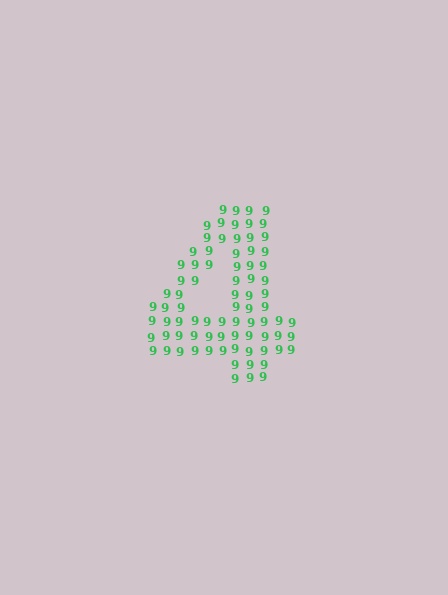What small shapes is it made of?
It is made of small digit 9's.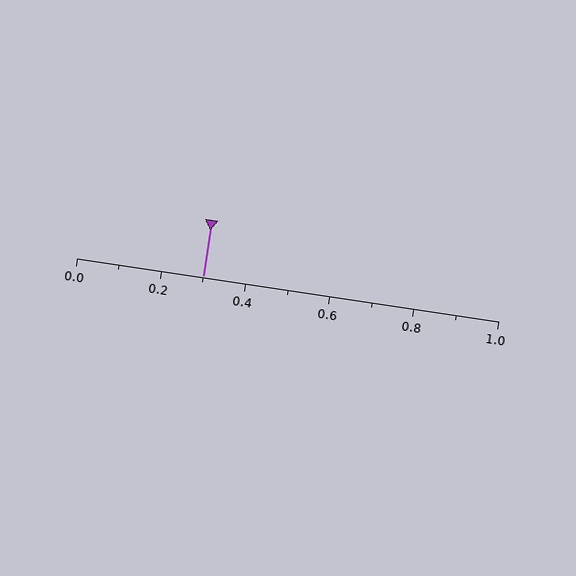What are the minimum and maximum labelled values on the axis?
The axis runs from 0.0 to 1.0.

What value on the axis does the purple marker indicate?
The marker indicates approximately 0.3.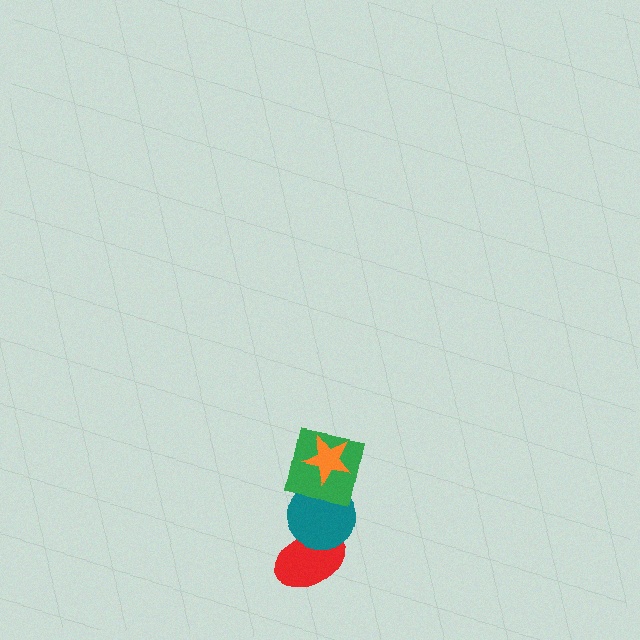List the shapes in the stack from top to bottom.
From top to bottom: the orange star, the green square, the teal circle, the red ellipse.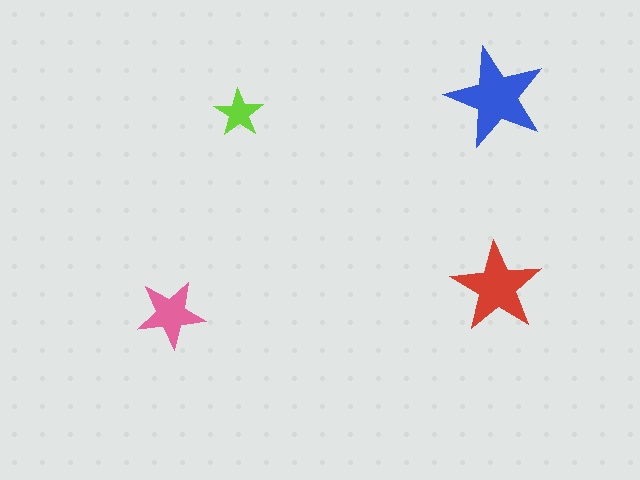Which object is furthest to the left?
The pink star is leftmost.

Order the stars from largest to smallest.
the blue one, the red one, the pink one, the lime one.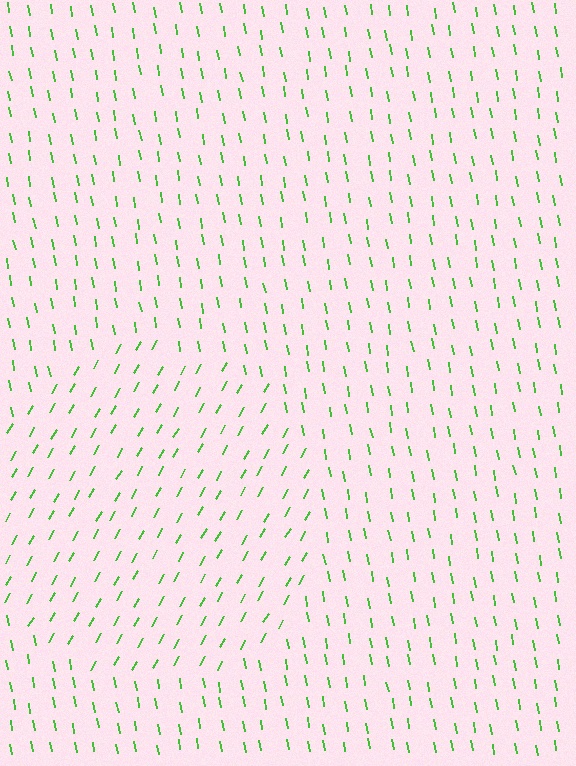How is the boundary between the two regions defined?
The boundary is defined purely by a change in line orientation (approximately 39 degrees difference). All lines are the same color and thickness.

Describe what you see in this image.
The image is filled with small green line segments. A circle region in the image has lines oriented differently from the surrounding lines, creating a visible texture boundary.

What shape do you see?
I see a circle.